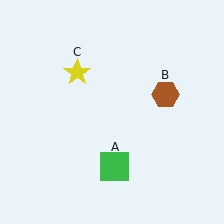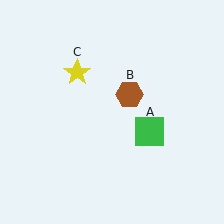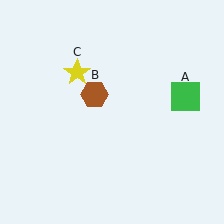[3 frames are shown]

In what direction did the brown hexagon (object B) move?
The brown hexagon (object B) moved left.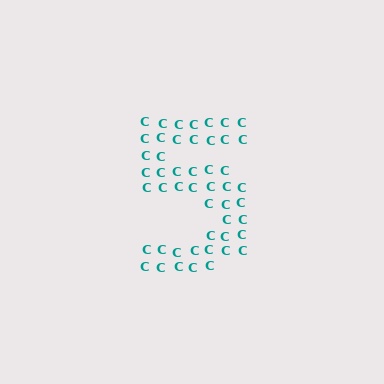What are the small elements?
The small elements are letter C's.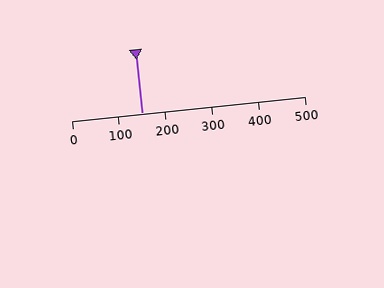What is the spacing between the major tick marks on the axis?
The major ticks are spaced 100 apart.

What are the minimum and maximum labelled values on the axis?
The axis runs from 0 to 500.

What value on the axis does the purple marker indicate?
The marker indicates approximately 150.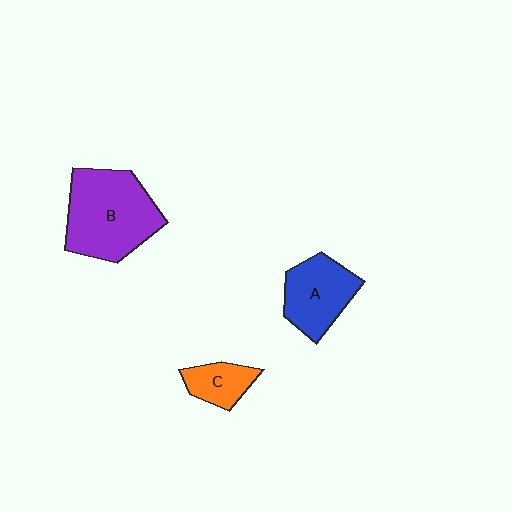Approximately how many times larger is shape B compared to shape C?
Approximately 2.8 times.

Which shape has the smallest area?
Shape C (orange).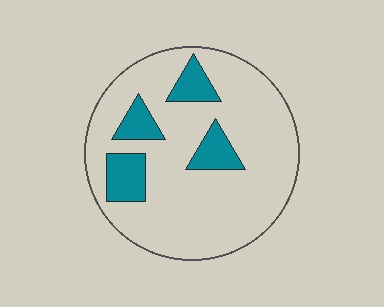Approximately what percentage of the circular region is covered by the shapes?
Approximately 15%.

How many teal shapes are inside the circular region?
4.